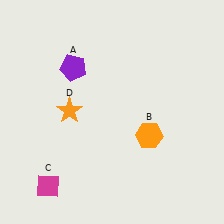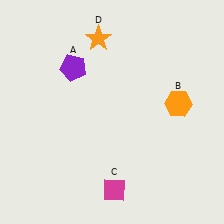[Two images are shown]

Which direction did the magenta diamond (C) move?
The magenta diamond (C) moved right.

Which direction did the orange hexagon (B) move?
The orange hexagon (B) moved up.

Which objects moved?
The objects that moved are: the orange hexagon (B), the magenta diamond (C), the orange star (D).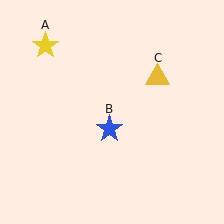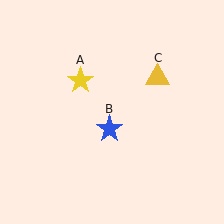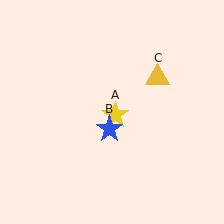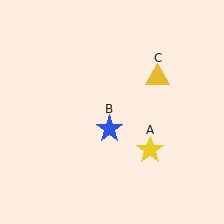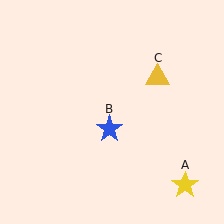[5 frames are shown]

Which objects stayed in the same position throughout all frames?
Blue star (object B) and yellow triangle (object C) remained stationary.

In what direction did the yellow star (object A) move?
The yellow star (object A) moved down and to the right.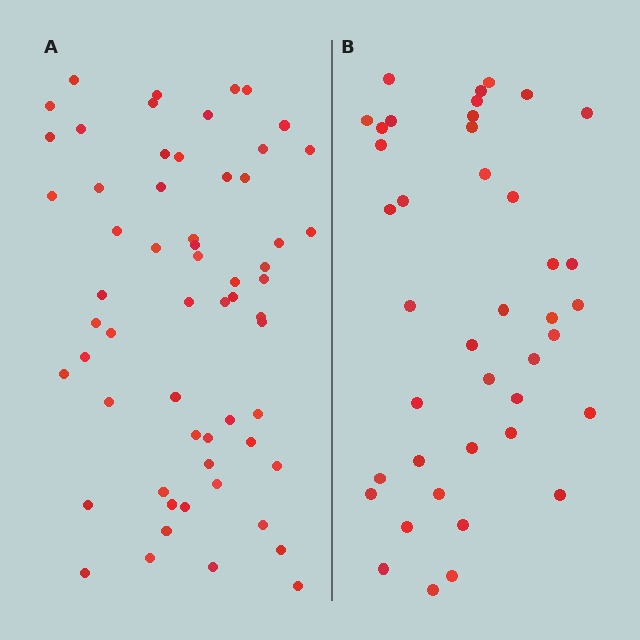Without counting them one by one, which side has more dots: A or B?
Region A (the left region) has more dots.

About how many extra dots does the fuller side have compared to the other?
Region A has approximately 20 more dots than region B.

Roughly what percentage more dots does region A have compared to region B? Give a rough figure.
About 45% more.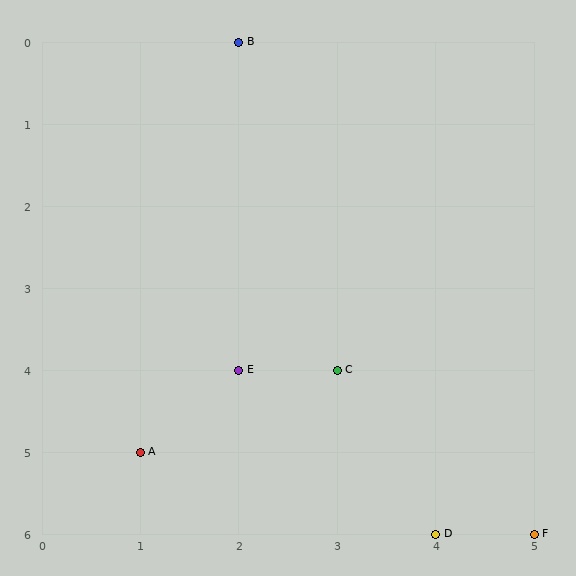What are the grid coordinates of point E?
Point E is at grid coordinates (2, 4).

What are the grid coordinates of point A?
Point A is at grid coordinates (1, 5).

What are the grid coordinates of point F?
Point F is at grid coordinates (5, 6).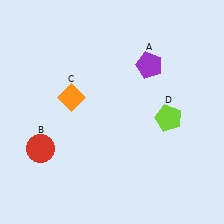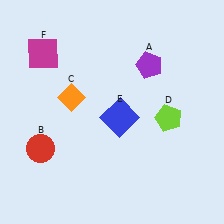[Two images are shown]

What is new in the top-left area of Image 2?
A magenta square (F) was added in the top-left area of Image 2.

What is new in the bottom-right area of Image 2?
A blue square (E) was added in the bottom-right area of Image 2.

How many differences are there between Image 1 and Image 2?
There are 2 differences between the two images.